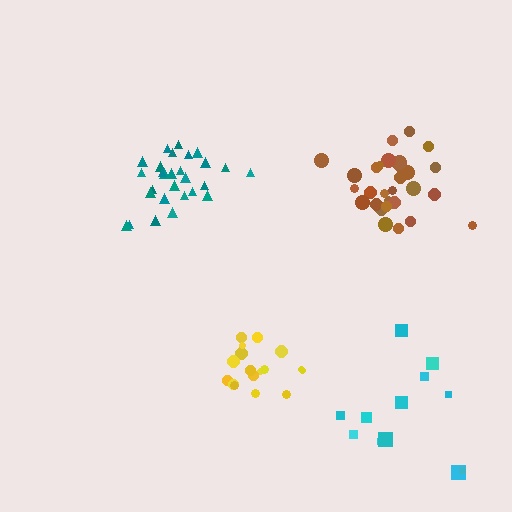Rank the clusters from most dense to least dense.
teal, yellow, brown, cyan.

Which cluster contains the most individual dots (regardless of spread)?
Brown (29).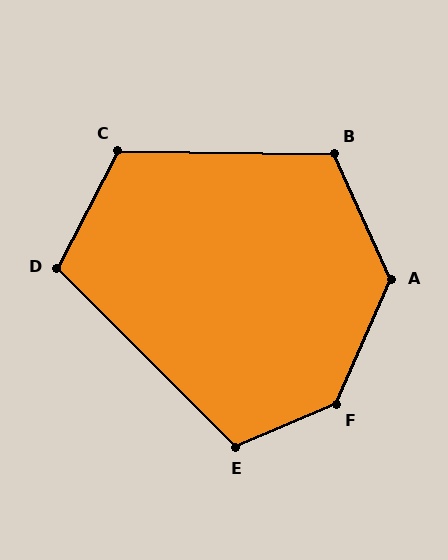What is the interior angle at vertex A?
Approximately 132 degrees (obtuse).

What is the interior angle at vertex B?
Approximately 115 degrees (obtuse).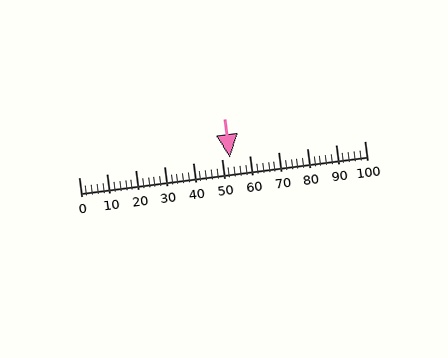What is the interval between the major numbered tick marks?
The major tick marks are spaced 10 units apart.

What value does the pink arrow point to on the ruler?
The pink arrow points to approximately 53.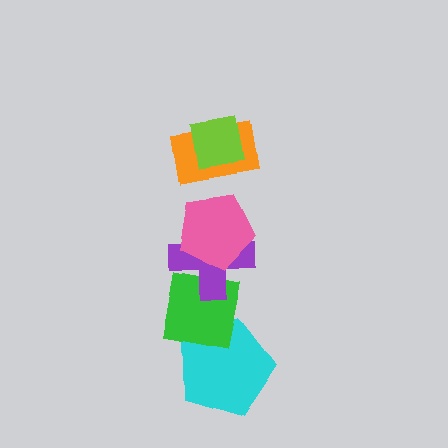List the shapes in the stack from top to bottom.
From top to bottom: the lime square, the orange rectangle, the pink pentagon, the purple cross, the green square, the cyan pentagon.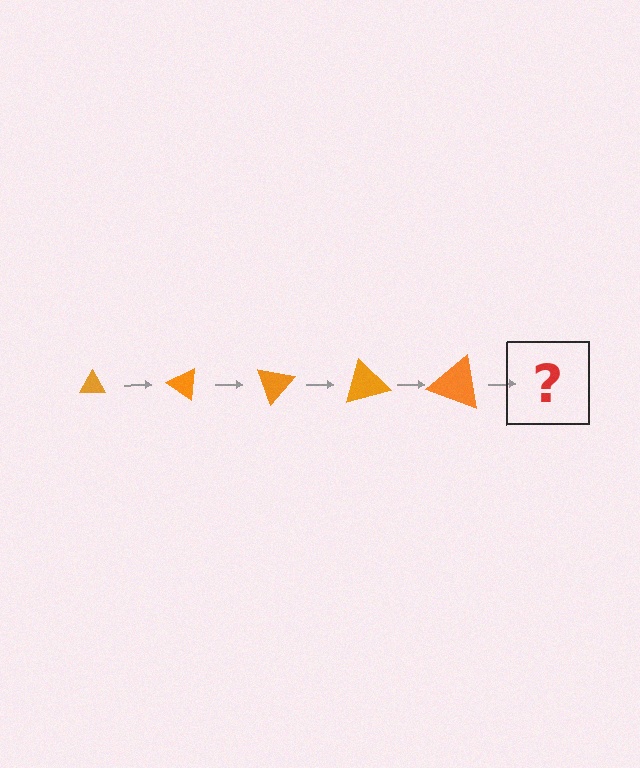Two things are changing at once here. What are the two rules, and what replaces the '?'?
The two rules are that the triangle grows larger each step and it rotates 35 degrees each step. The '?' should be a triangle, larger than the previous one and rotated 175 degrees from the start.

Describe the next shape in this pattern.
It should be a triangle, larger than the previous one and rotated 175 degrees from the start.